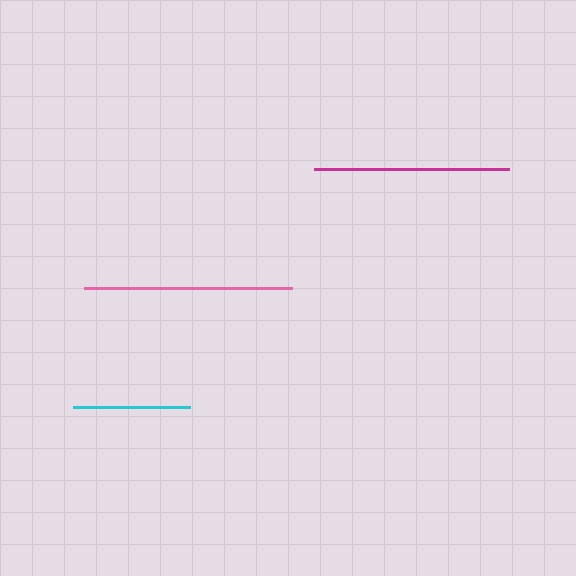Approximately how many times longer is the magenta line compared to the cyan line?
The magenta line is approximately 1.7 times the length of the cyan line.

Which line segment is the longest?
The pink line is the longest at approximately 208 pixels.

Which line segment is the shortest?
The cyan line is the shortest at approximately 117 pixels.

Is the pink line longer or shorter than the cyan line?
The pink line is longer than the cyan line.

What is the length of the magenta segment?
The magenta segment is approximately 195 pixels long.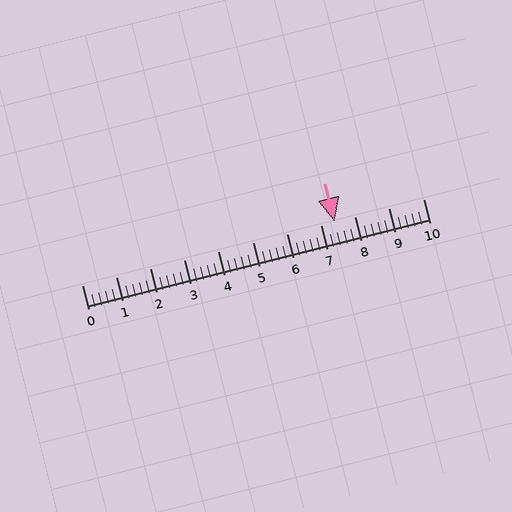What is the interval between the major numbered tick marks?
The major tick marks are spaced 1 units apart.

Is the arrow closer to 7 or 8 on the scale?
The arrow is closer to 7.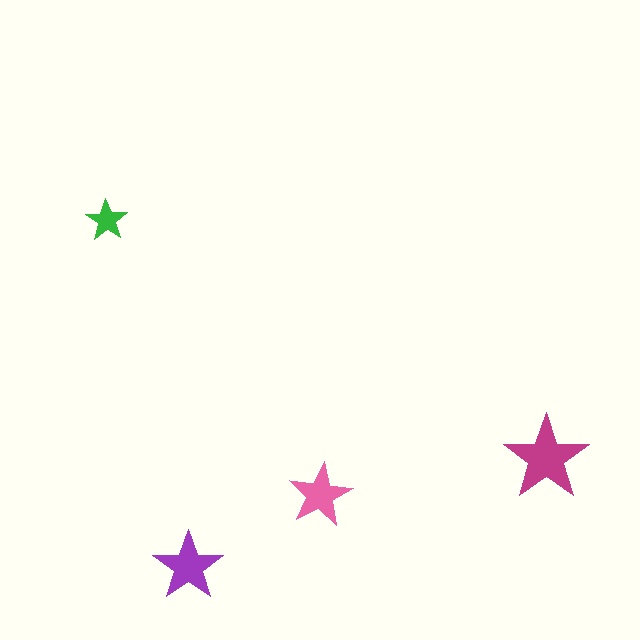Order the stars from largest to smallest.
the magenta one, the purple one, the pink one, the green one.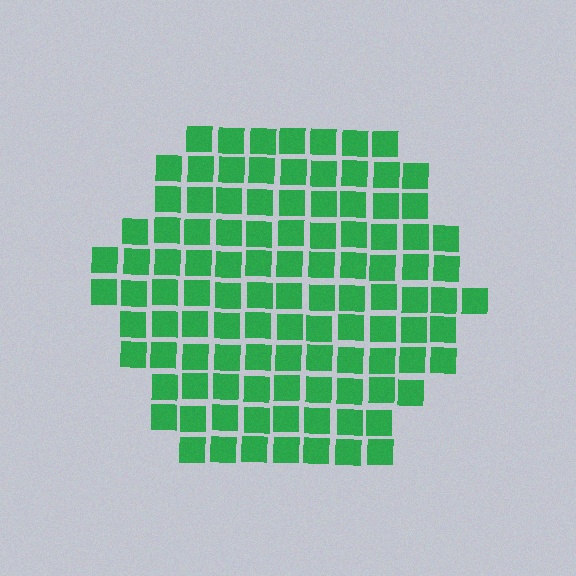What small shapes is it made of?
It is made of small squares.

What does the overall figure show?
The overall figure shows a hexagon.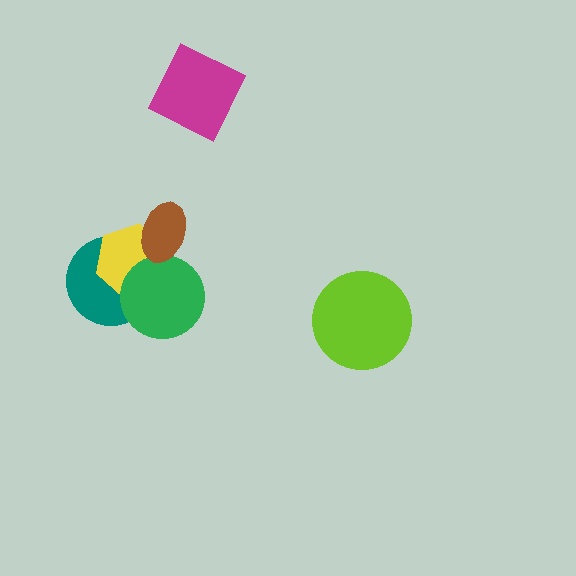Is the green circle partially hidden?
Yes, it is partially covered by another shape.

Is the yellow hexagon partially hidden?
Yes, it is partially covered by another shape.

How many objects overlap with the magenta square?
0 objects overlap with the magenta square.